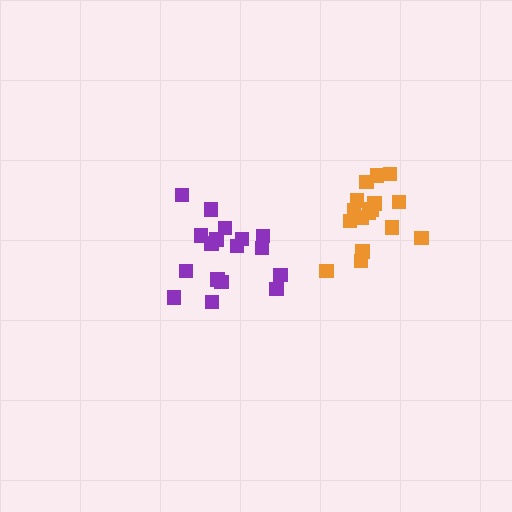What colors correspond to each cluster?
The clusters are colored: purple, orange.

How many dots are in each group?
Group 1: 17 dots, Group 2: 16 dots (33 total).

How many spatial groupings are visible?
There are 2 spatial groupings.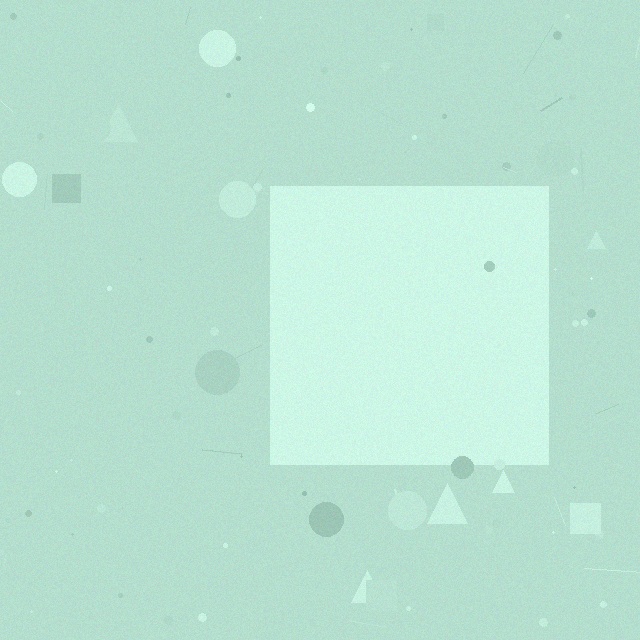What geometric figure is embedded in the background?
A square is embedded in the background.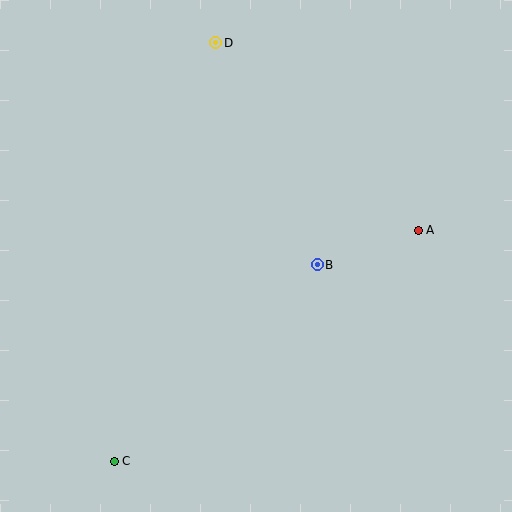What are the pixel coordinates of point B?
Point B is at (317, 265).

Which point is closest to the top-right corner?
Point A is closest to the top-right corner.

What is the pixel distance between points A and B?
The distance between A and B is 107 pixels.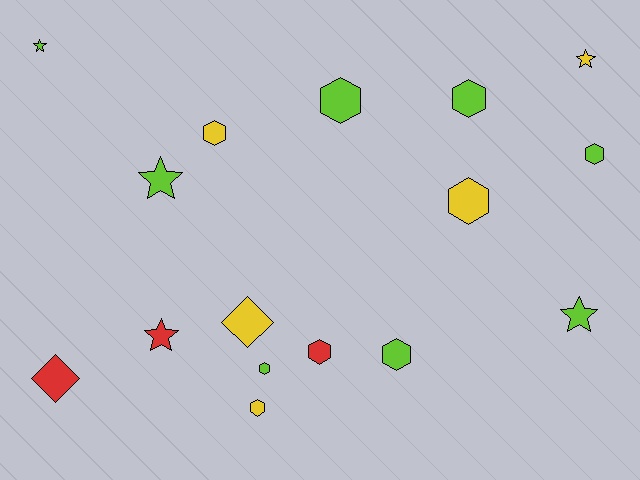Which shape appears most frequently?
Hexagon, with 9 objects.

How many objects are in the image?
There are 16 objects.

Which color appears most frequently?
Lime, with 8 objects.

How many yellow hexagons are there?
There are 3 yellow hexagons.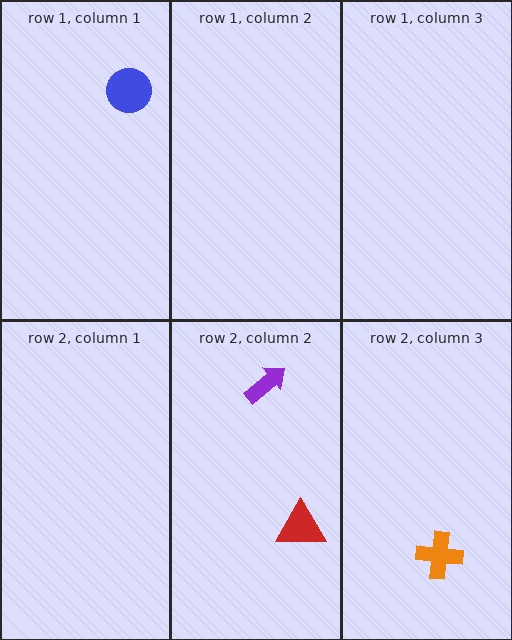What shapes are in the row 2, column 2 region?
The red triangle, the purple arrow.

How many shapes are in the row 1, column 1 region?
1.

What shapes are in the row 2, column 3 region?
The orange cross.